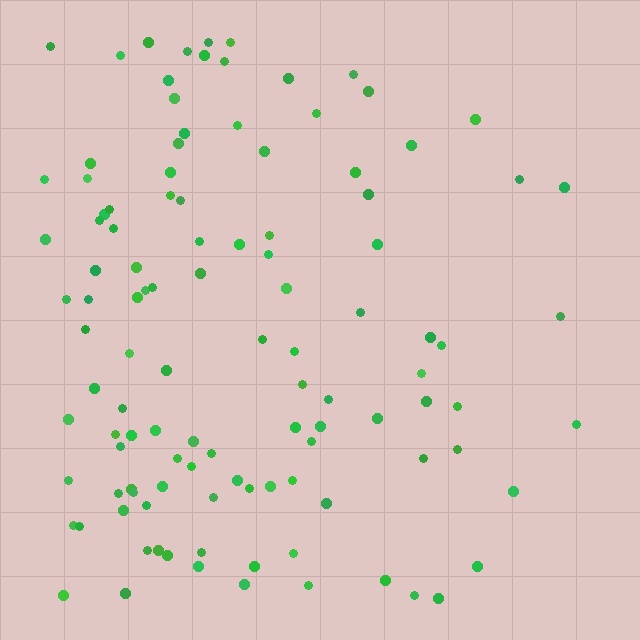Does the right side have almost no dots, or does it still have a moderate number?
Still a moderate number, just noticeably fewer than the left.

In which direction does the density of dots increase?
From right to left, with the left side densest.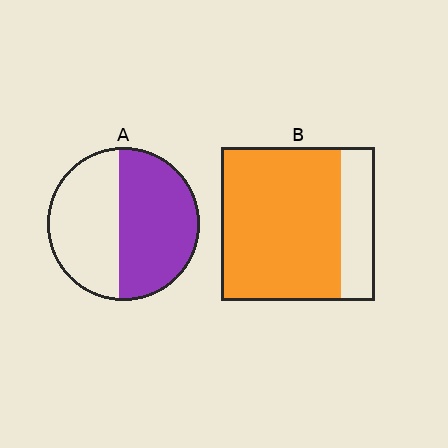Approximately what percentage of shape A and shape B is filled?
A is approximately 55% and B is approximately 80%.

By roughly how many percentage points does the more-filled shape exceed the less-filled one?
By roughly 25 percentage points (B over A).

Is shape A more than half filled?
Roughly half.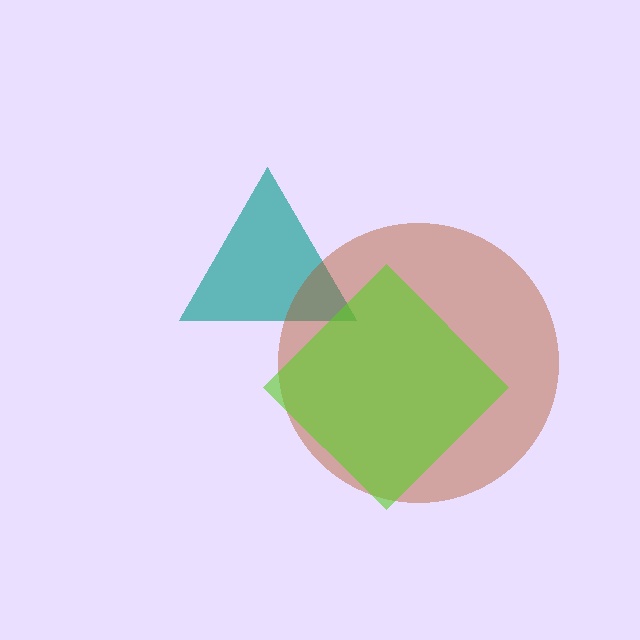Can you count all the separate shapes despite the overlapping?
Yes, there are 3 separate shapes.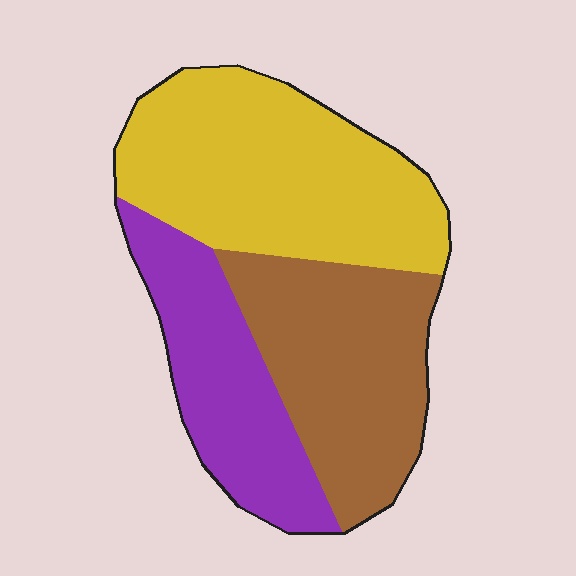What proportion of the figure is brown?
Brown covers about 35% of the figure.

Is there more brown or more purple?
Brown.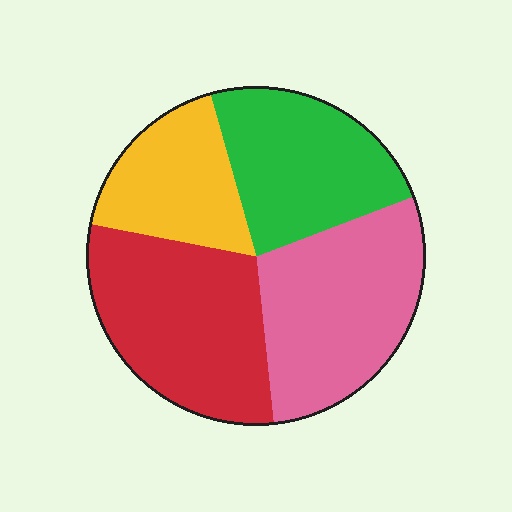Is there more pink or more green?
Pink.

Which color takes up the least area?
Yellow, at roughly 20%.